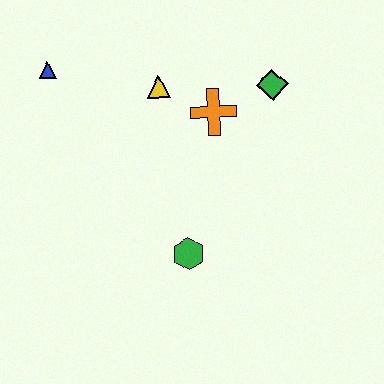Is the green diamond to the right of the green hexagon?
Yes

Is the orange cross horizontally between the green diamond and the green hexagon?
Yes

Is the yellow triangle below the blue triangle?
Yes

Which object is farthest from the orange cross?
The blue triangle is farthest from the orange cross.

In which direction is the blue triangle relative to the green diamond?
The blue triangle is to the left of the green diamond.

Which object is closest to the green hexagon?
The orange cross is closest to the green hexagon.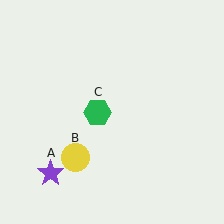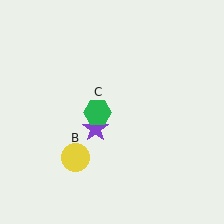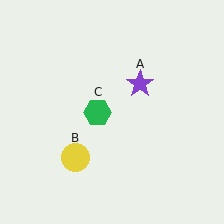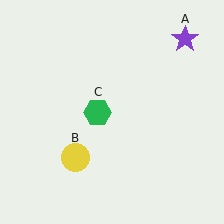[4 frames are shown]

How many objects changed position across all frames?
1 object changed position: purple star (object A).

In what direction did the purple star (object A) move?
The purple star (object A) moved up and to the right.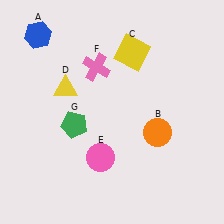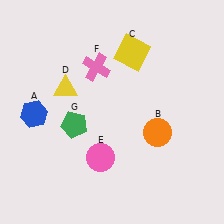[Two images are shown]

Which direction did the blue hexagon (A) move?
The blue hexagon (A) moved down.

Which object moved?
The blue hexagon (A) moved down.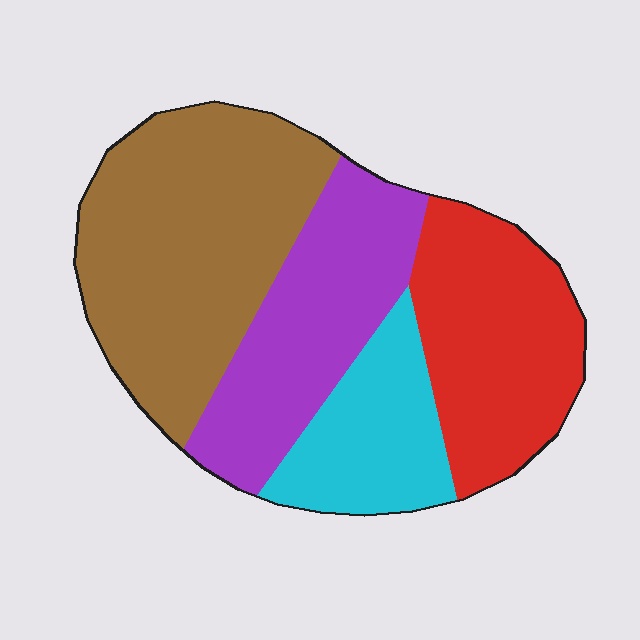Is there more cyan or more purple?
Purple.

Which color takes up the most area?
Brown, at roughly 35%.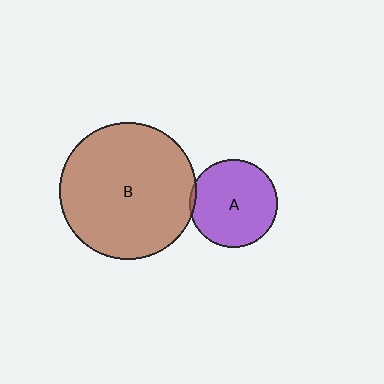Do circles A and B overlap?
Yes.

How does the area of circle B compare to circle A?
Approximately 2.4 times.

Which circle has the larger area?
Circle B (brown).